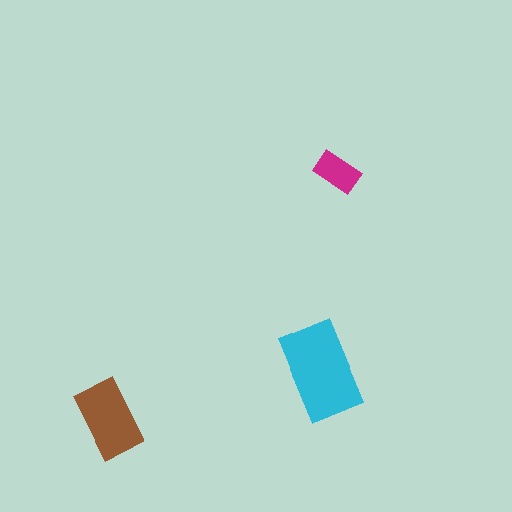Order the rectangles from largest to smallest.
the cyan one, the brown one, the magenta one.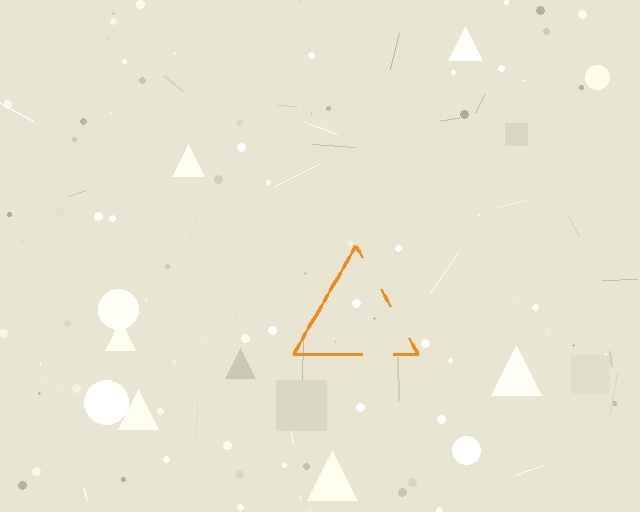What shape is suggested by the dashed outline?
The dashed outline suggests a triangle.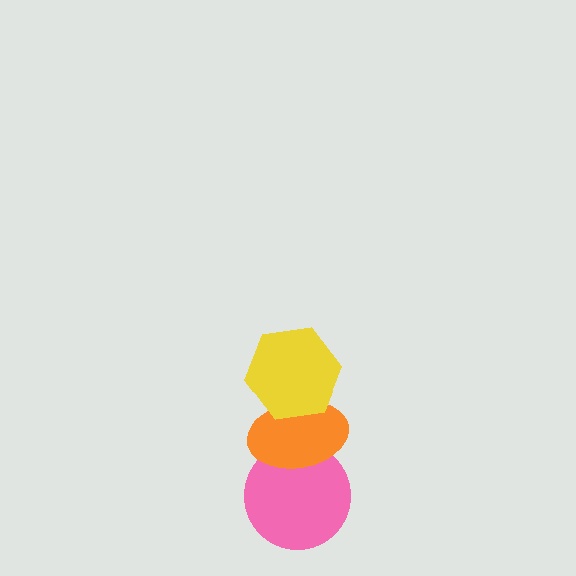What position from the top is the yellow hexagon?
The yellow hexagon is 1st from the top.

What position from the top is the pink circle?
The pink circle is 3rd from the top.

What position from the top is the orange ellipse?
The orange ellipse is 2nd from the top.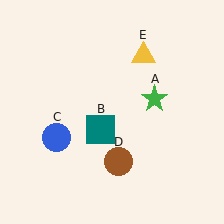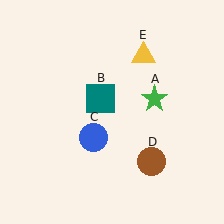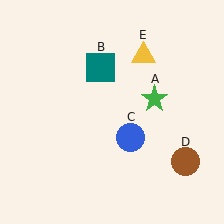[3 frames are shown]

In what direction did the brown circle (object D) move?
The brown circle (object D) moved right.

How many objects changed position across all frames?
3 objects changed position: teal square (object B), blue circle (object C), brown circle (object D).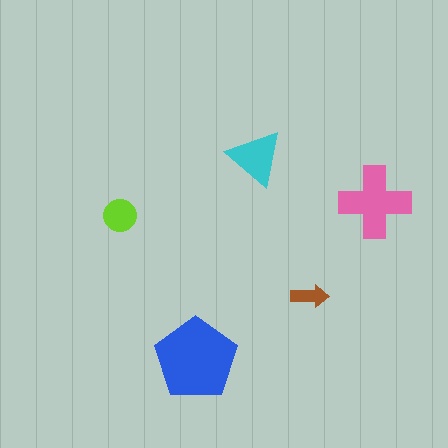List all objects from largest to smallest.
The blue pentagon, the pink cross, the cyan triangle, the lime circle, the brown arrow.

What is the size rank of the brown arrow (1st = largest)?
5th.